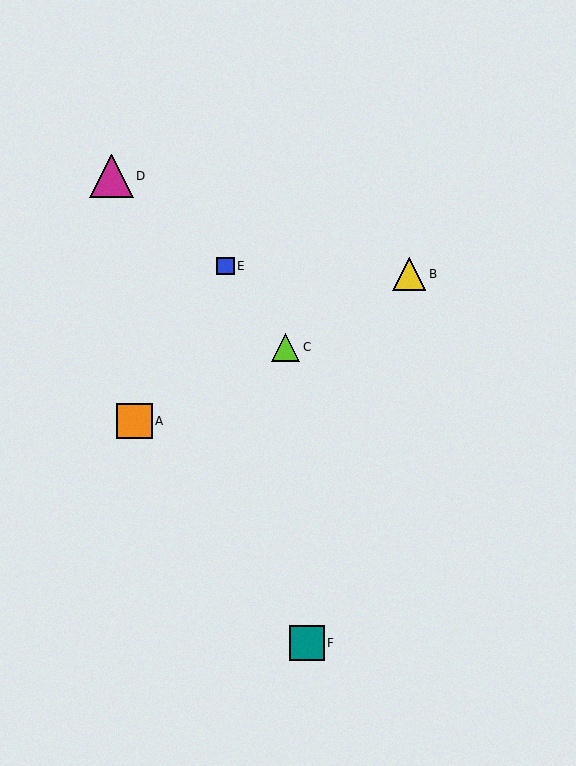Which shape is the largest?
The magenta triangle (labeled D) is the largest.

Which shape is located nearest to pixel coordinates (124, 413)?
The orange square (labeled A) at (135, 421) is nearest to that location.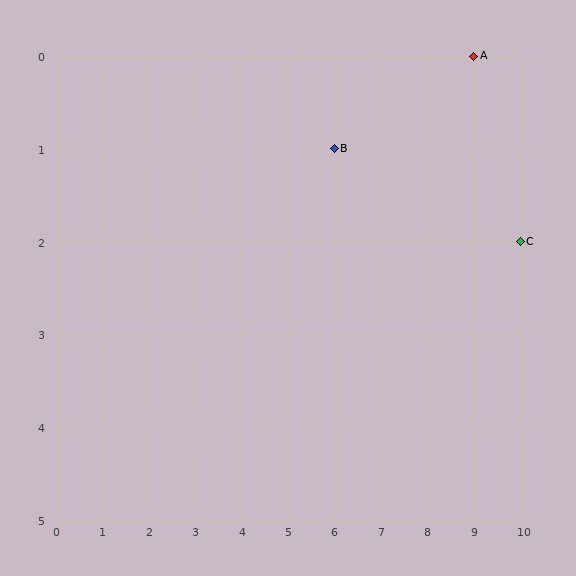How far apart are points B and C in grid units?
Points B and C are 4 columns and 1 row apart (about 4.1 grid units diagonally).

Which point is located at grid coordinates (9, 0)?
Point A is at (9, 0).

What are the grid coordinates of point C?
Point C is at grid coordinates (10, 2).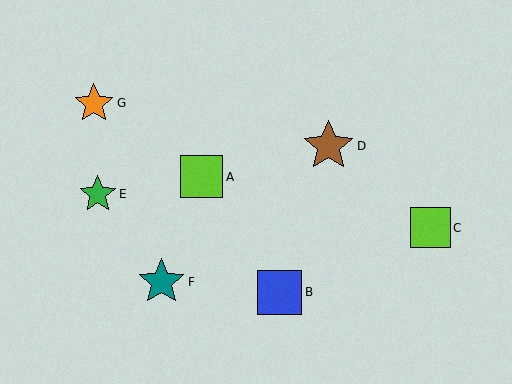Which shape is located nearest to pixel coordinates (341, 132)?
The brown star (labeled D) at (329, 146) is nearest to that location.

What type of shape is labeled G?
Shape G is an orange star.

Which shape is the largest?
The brown star (labeled D) is the largest.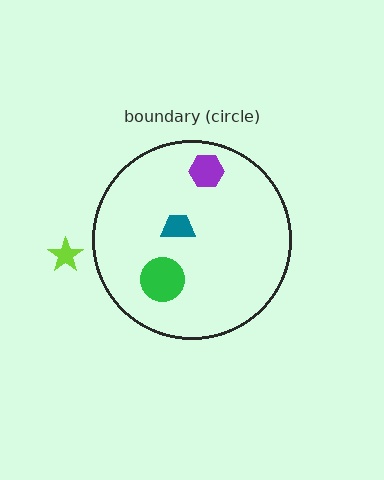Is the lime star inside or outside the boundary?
Outside.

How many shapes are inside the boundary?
3 inside, 1 outside.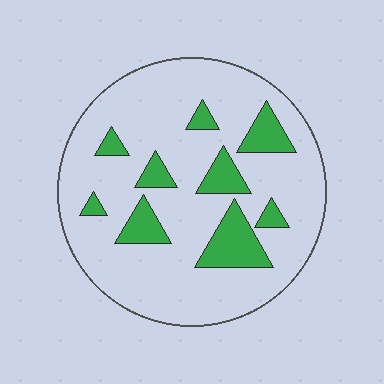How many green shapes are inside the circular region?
9.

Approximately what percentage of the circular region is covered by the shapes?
Approximately 20%.